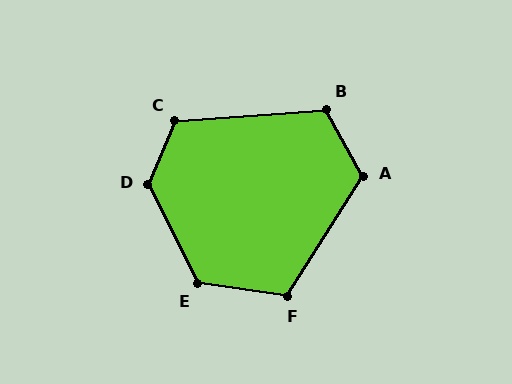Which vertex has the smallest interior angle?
B, at approximately 115 degrees.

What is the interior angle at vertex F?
Approximately 115 degrees (obtuse).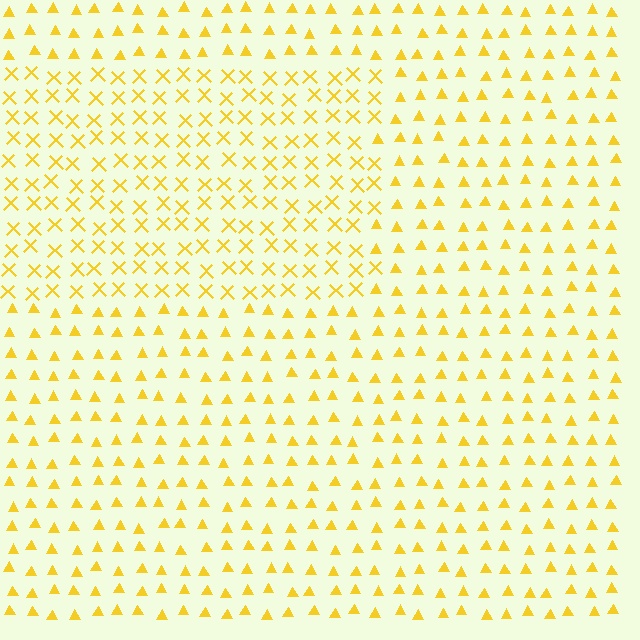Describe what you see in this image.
The image is filled with small yellow elements arranged in a uniform grid. A rectangle-shaped region contains X marks, while the surrounding area contains triangles. The boundary is defined purely by the change in element shape.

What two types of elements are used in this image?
The image uses X marks inside the rectangle region and triangles outside it.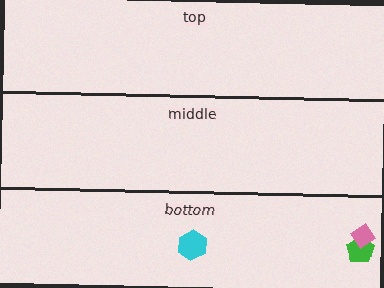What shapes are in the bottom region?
The green pentagon, the cyan hexagon, the pink diamond.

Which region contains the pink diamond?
The bottom region.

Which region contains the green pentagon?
The bottom region.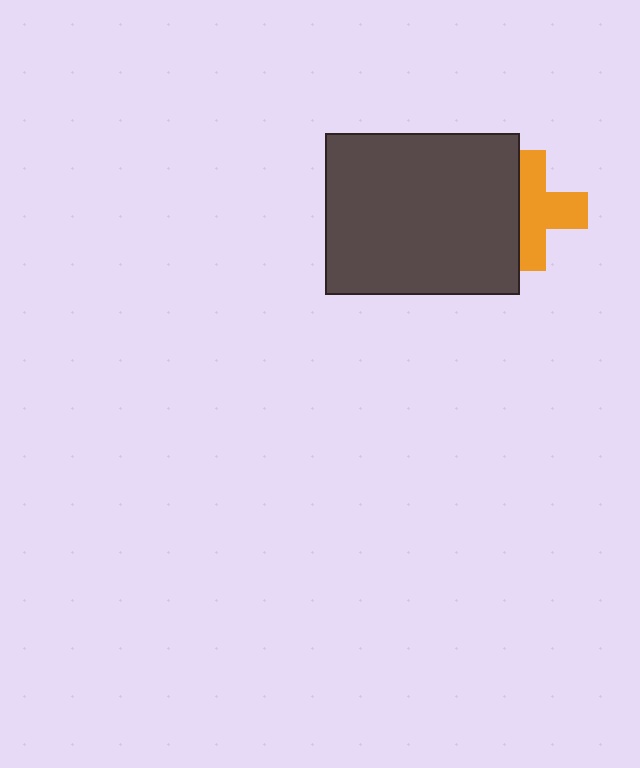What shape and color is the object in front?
The object in front is a dark gray rectangle.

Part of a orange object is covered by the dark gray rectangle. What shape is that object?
It is a cross.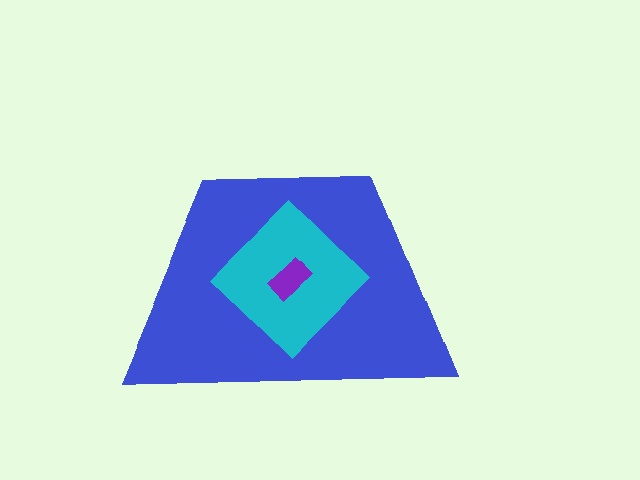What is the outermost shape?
The blue trapezoid.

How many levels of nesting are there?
3.